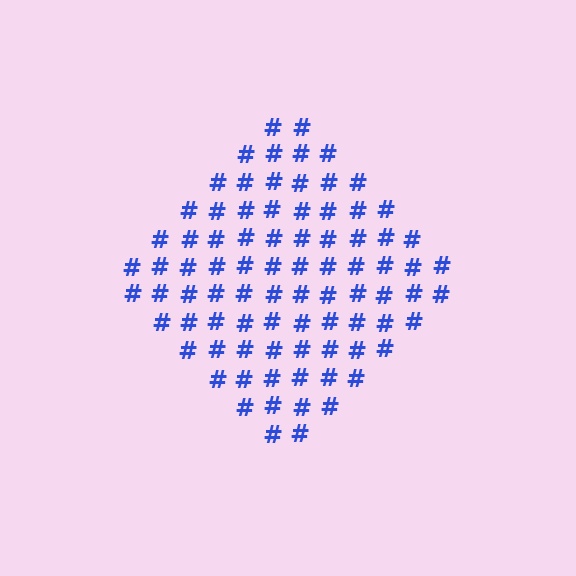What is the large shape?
The large shape is a diamond.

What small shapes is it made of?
It is made of small hash symbols.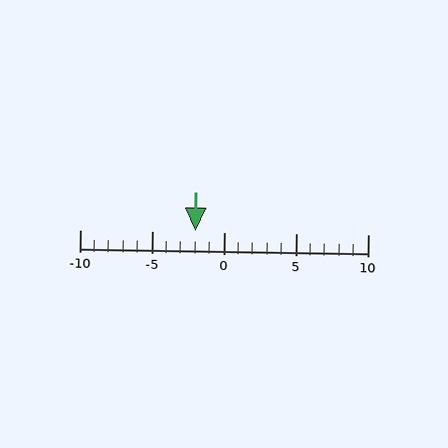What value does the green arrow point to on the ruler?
The green arrow points to approximately -2.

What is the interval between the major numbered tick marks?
The major tick marks are spaced 5 units apart.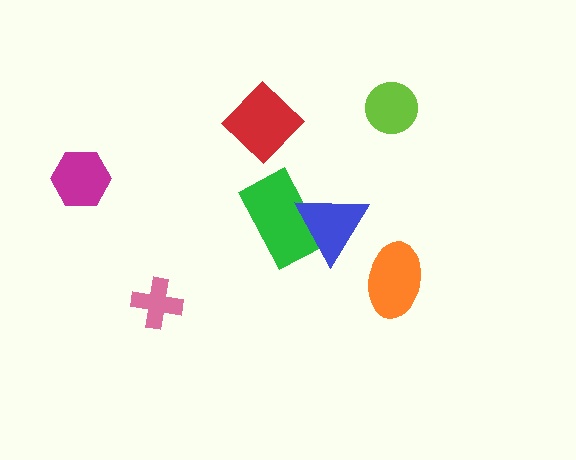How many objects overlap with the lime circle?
0 objects overlap with the lime circle.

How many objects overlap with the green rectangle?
1 object overlaps with the green rectangle.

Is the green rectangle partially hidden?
Yes, it is partially covered by another shape.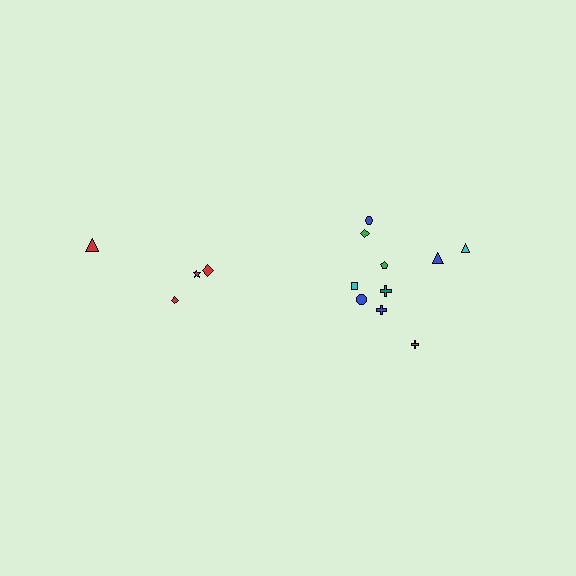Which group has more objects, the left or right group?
The right group.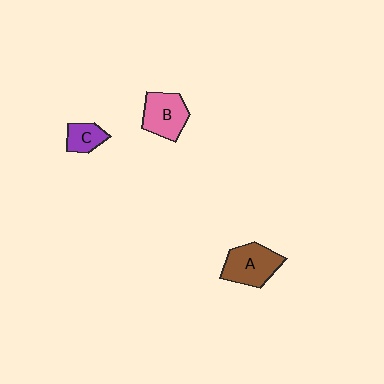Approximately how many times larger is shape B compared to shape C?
Approximately 1.7 times.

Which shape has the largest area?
Shape A (brown).